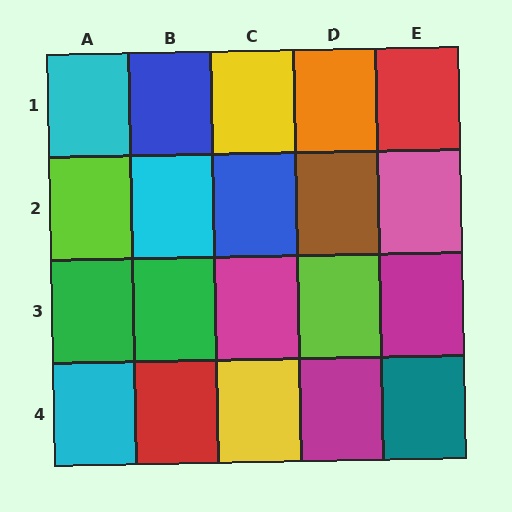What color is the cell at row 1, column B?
Blue.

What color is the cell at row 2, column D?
Brown.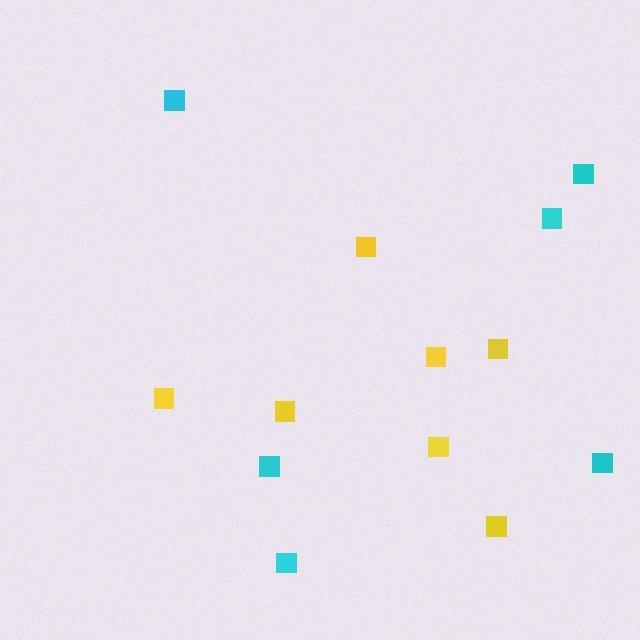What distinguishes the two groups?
There are 2 groups: one group of yellow squares (7) and one group of cyan squares (6).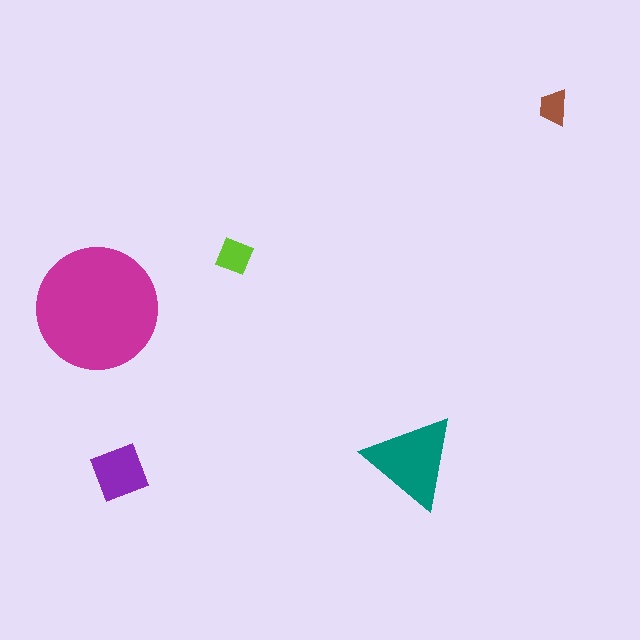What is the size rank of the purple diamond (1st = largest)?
3rd.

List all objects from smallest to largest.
The brown trapezoid, the lime square, the purple diamond, the teal triangle, the magenta circle.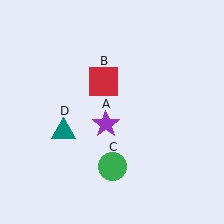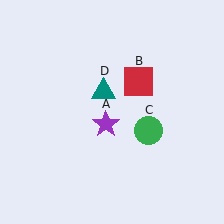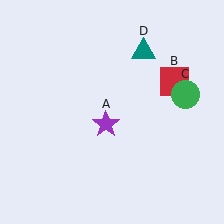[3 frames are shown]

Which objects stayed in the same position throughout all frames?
Purple star (object A) remained stationary.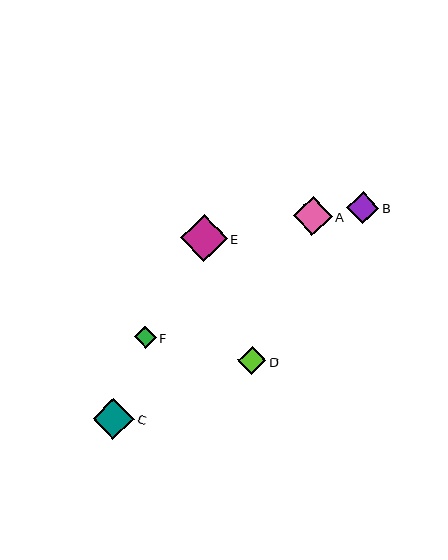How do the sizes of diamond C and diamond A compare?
Diamond C and diamond A are approximately the same size.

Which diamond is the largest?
Diamond E is the largest with a size of approximately 47 pixels.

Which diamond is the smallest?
Diamond F is the smallest with a size of approximately 22 pixels.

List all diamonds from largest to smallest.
From largest to smallest: E, C, A, B, D, F.